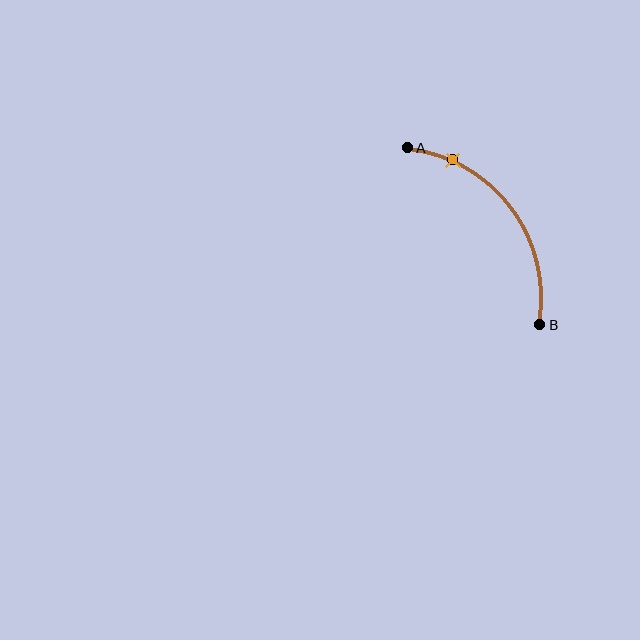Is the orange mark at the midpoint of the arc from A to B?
No. The orange mark lies on the arc but is closer to endpoint A. The arc midpoint would be at the point on the curve equidistant along the arc from both A and B.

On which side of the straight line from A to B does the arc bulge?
The arc bulges above and to the right of the straight line connecting A and B.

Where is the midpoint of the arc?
The arc midpoint is the point on the curve farthest from the straight line joining A and B. It sits above and to the right of that line.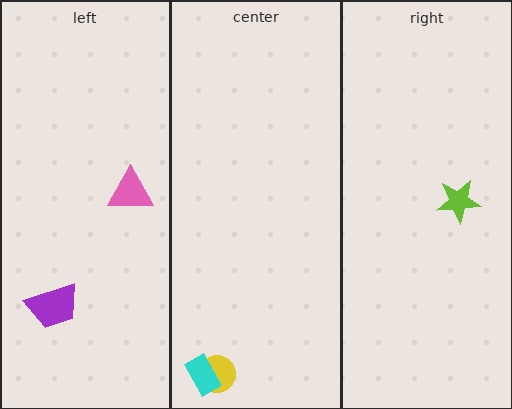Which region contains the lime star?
The right region.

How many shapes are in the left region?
2.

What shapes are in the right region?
The lime star.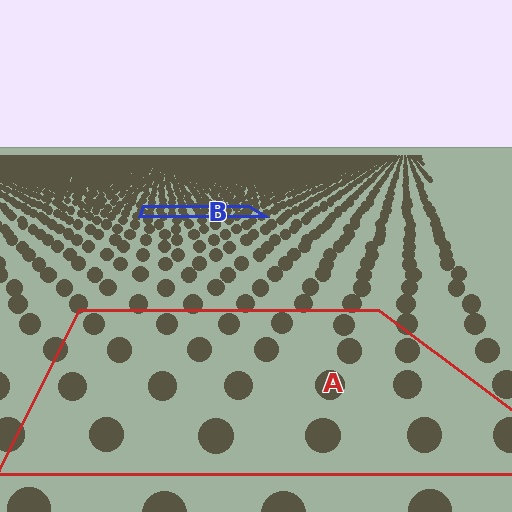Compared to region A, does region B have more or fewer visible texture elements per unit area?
Region B has more texture elements per unit area — they are packed more densely because it is farther away.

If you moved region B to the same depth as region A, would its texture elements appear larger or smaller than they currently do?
They would appear larger. At a closer depth, the same texture elements are projected at a bigger on-screen size.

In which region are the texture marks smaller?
The texture marks are smaller in region B, because it is farther away.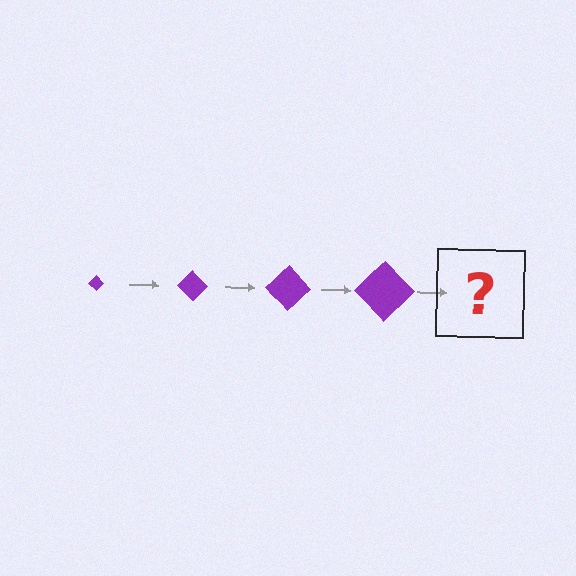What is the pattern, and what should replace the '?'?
The pattern is that the diamond gets progressively larger each step. The '?' should be a purple diamond, larger than the previous one.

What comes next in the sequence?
The next element should be a purple diamond, larger than the previous one.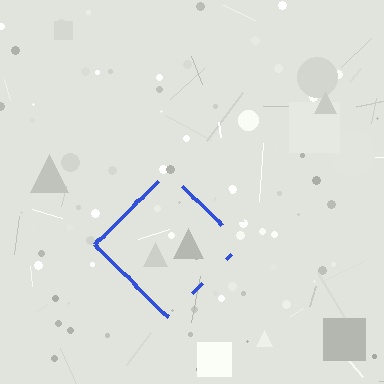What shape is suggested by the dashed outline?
The dashed outline suggests a diamond.